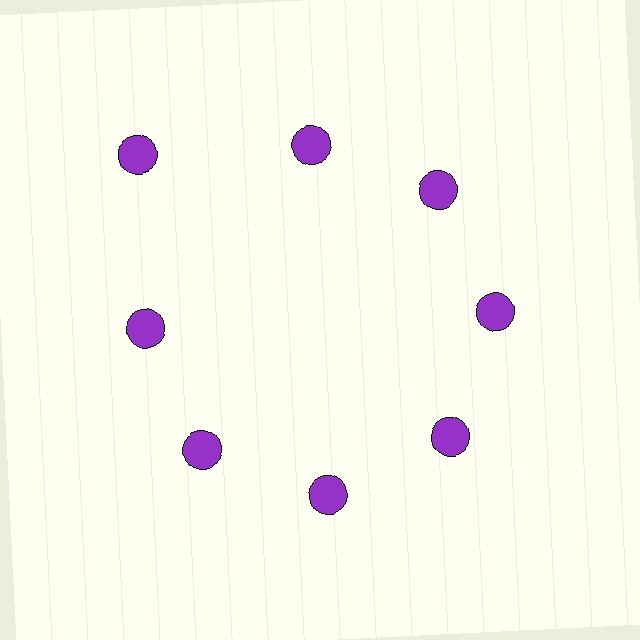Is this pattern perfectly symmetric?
No. The 8 purple circles are arranged in a ring, but one element near the 10 o'clock position is pushed outward from the center, breaking the 8-fold rotational symmetry.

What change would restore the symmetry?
The symmetry would be restored by moving it inward, back onto the ring so that all 8 circles sit at equal angles and equal distance from the center.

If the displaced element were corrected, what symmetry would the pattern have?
It would have 8-fold rotational symmetry — the pattern would map onto itself every 45 degrees.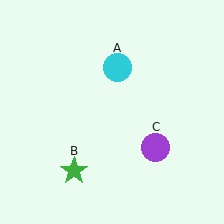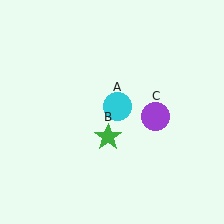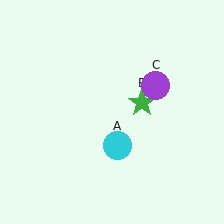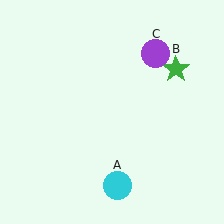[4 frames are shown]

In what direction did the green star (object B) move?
The green star (object B) moved up and to the right.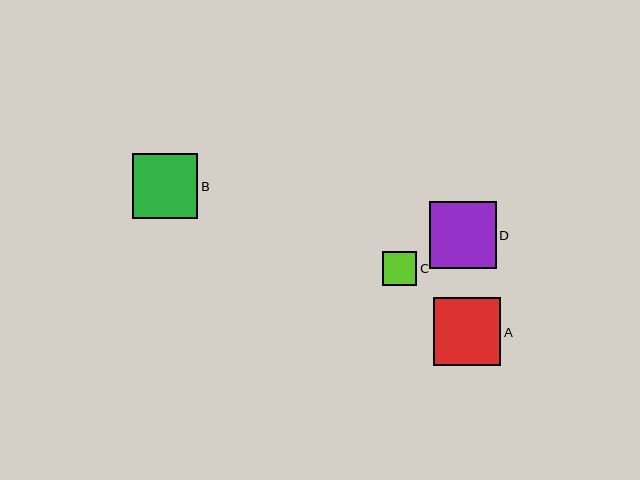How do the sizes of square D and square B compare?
Square D and square B are approximately the same size.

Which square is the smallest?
Square C is the smallest with a size of approximately 34 pixels.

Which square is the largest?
Square A is the largest with a size of approximately 67 pixels.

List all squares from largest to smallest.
From largest to smallest: A, D, B, C.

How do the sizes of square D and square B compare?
Square D and square B are approximately the same size.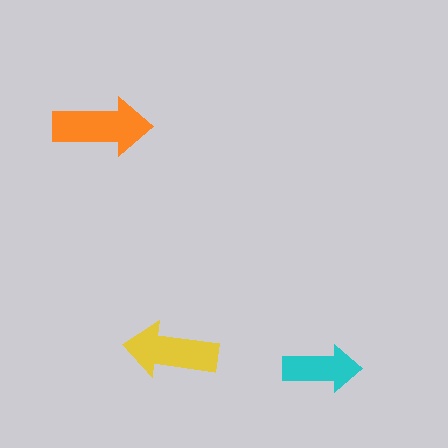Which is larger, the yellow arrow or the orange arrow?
The orange one.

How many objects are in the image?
There are 3 objects in the image.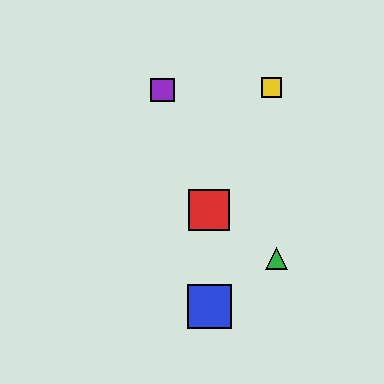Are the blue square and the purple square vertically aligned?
No, the blue square is at x≈209 and the purple square is at x≈163.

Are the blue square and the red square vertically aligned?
Yes, both are at x≈209.